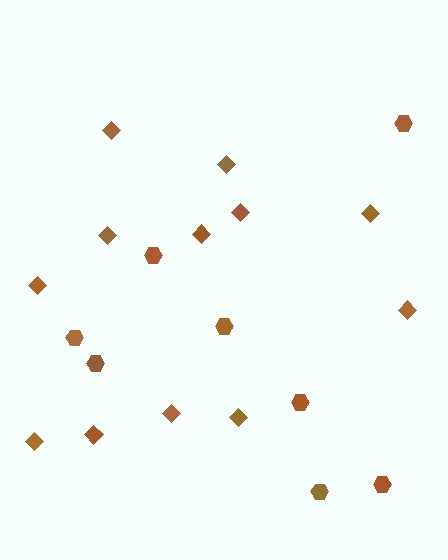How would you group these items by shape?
There are 2 groups: one group of hexagons (8) and one group of diamonds (12).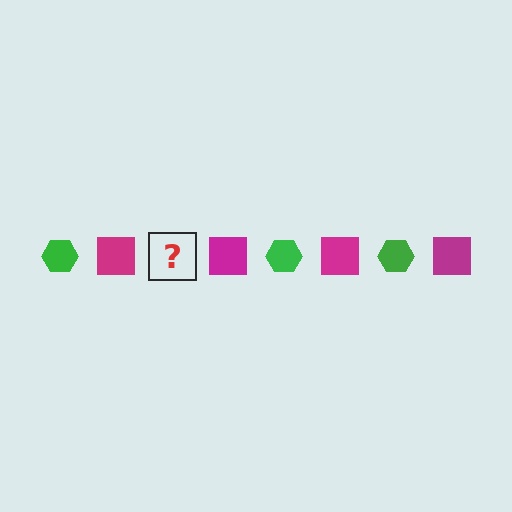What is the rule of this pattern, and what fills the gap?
The rule is that the pattern alternates between green hexagon and magenta square. The gap should be filled with a green hexagon.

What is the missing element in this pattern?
The missing element is a green hexagon.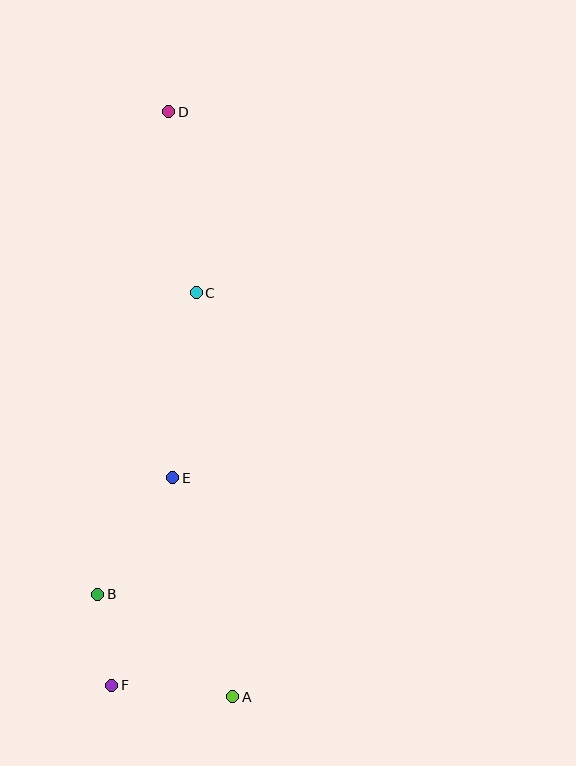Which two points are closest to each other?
Points B and F are closest to each other.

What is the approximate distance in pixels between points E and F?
The distance between E and F is approximately 216 pixels.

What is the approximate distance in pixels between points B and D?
The distance between B and D is approximately 488 pixels.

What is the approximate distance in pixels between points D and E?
The distance between D and E is approximately 366 pixels.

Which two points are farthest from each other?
Points A and D are farthest from each other.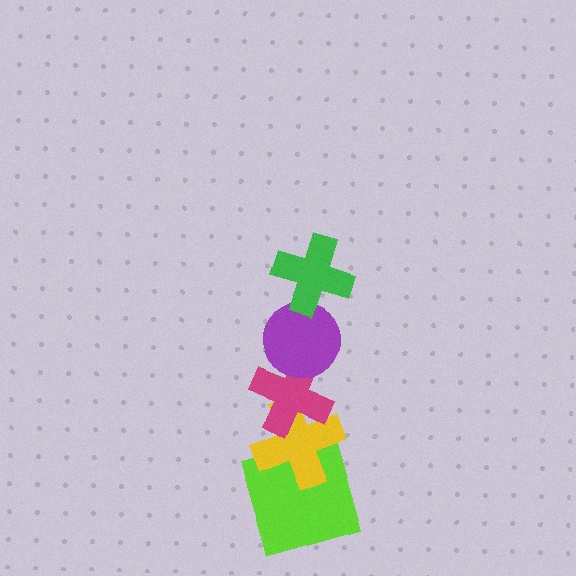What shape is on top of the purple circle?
The green cross is on top of the purple circle.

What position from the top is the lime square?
The lime square is 5th from the top.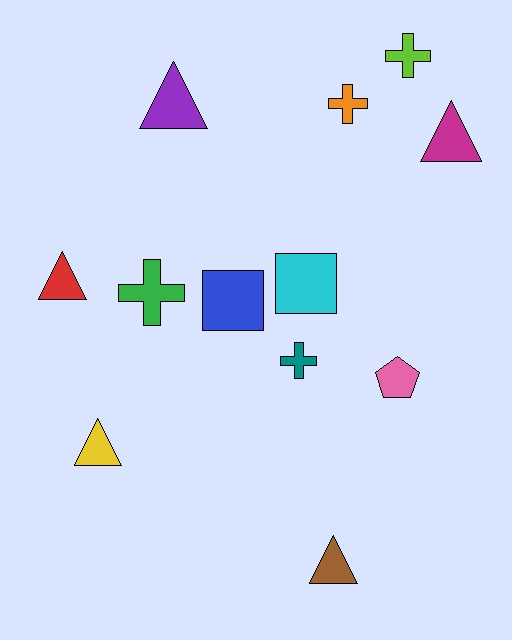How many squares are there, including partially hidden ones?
There are 2 squares.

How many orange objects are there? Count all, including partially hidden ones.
There is 1 orange object.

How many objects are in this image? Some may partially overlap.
There are 12 objects.